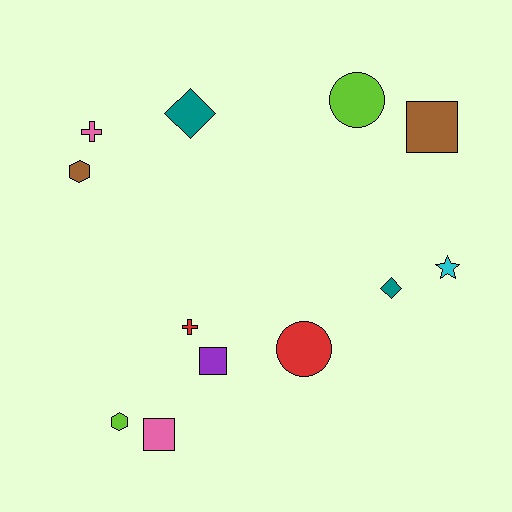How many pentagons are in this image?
There are no pentagons.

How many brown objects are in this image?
There are 2 brown objects.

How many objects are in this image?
There are 12 objects.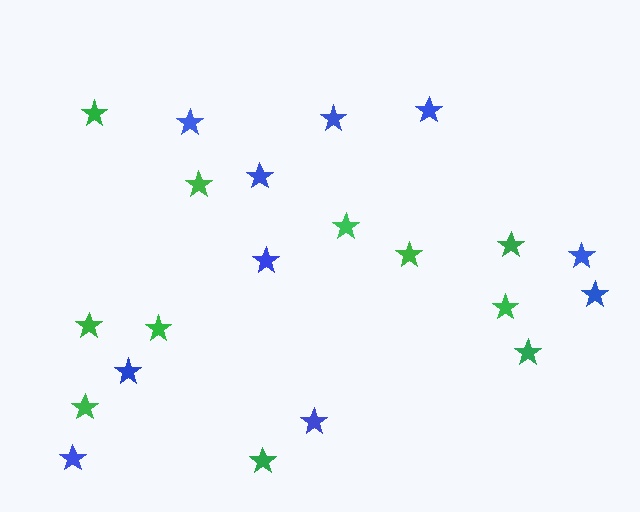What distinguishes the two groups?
There are 2 groups: one group of blue stars (10) and one group of green stars (11).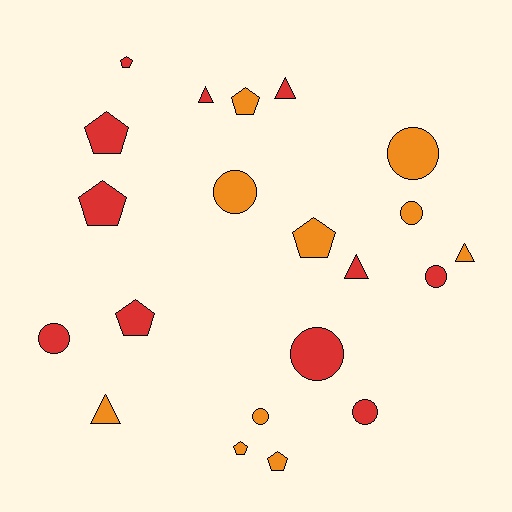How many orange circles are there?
There are 4 orange circles.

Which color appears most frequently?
Red, with 11 objects.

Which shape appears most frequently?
Pentagon, with 8 objects.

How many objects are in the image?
There are 21 objects.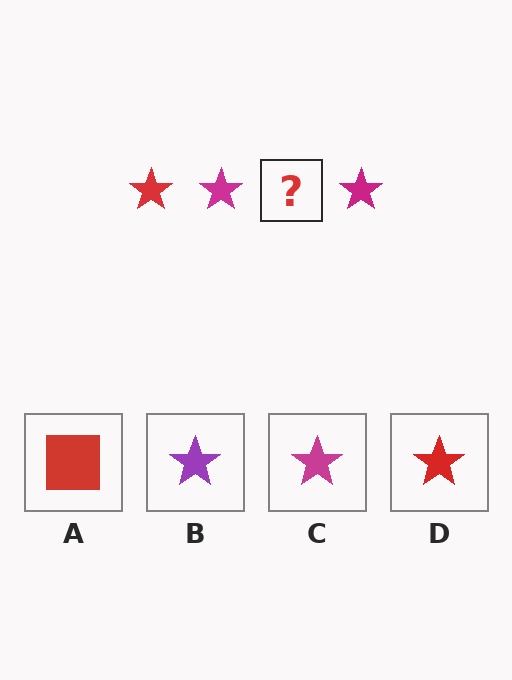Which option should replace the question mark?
Option D.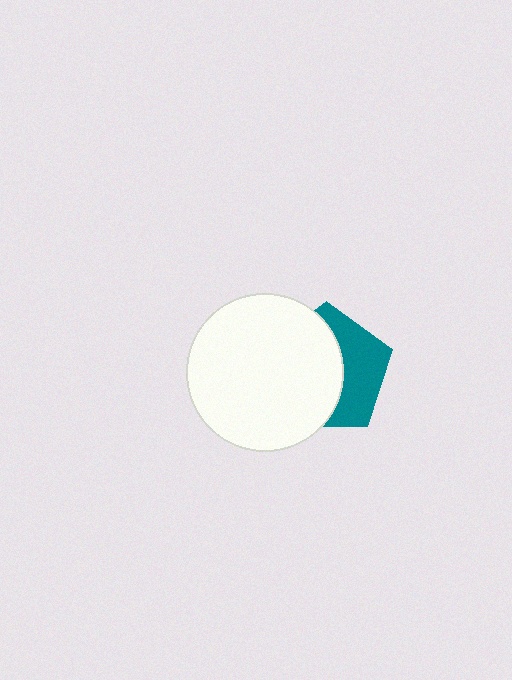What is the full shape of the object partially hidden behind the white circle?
The partially hidden object is a teal pentagon.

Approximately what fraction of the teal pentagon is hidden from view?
Roughly 59% of the teal pentagon is hidden behind the white circle.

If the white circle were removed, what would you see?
You would see the complete teal pentagon.